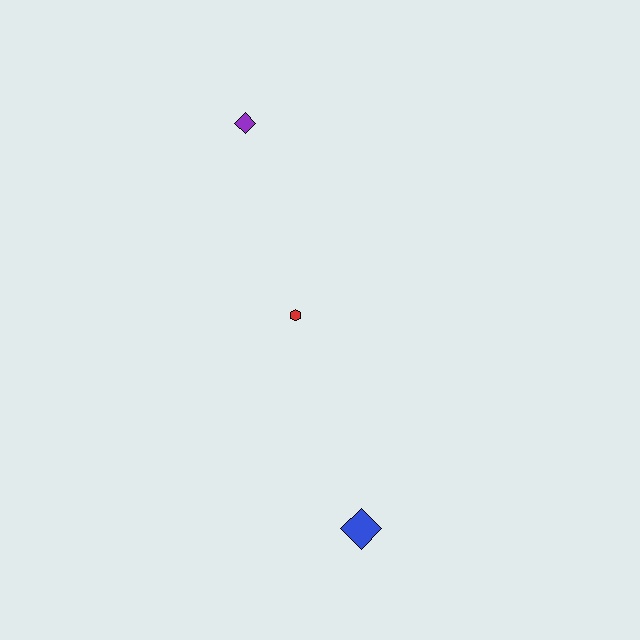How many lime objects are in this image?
There are no lime objects.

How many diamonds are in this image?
There are 2 diamonds.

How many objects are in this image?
There are 3 objects.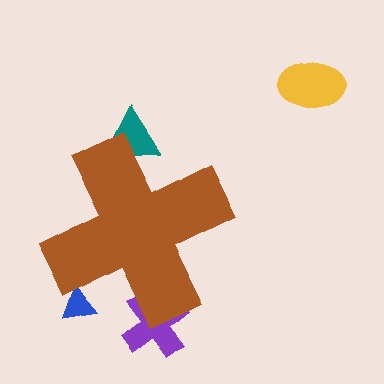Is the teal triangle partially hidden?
Yes, the teal triangle is partially hidden behind the brown cross.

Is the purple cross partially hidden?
Yes, the purple cross is partially hidden behind the brown cross.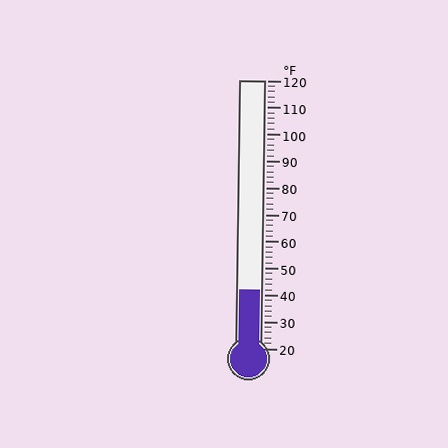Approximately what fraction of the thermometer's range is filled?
The thermometer is filled to approximately 20% of its range.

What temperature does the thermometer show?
The thermometer shows approximately 42°F.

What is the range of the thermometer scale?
The thermometer scale ranges from 20°F to 120°F.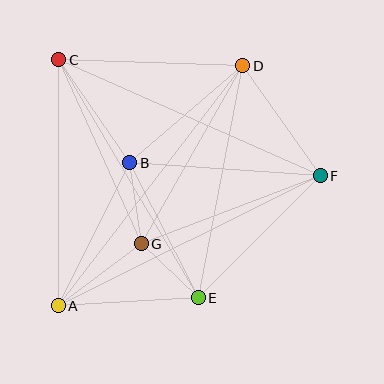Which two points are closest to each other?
Points E and G are closest to each other.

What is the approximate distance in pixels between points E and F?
The distance between E and F is approximately 173 pixels.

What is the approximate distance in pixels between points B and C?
The distance between B and C is approximately 125 pixels.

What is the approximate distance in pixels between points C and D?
The distance between C and D is approximately 184 pixels.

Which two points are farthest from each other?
Points A and D are farthest from each other.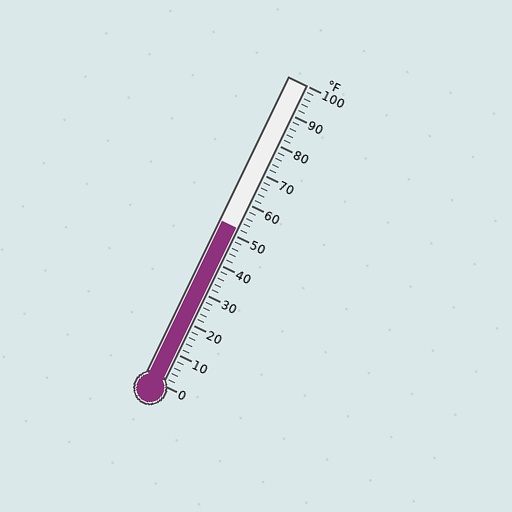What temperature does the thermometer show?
The thermometer shows approximately 52°F.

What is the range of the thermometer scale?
The thermometer scale ranges from 0°F to 100°F.